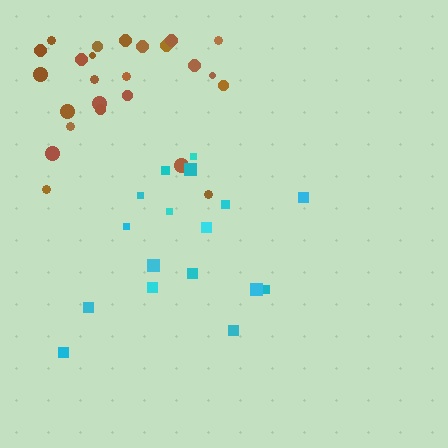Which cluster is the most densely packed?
Cyan.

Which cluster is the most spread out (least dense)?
Brown.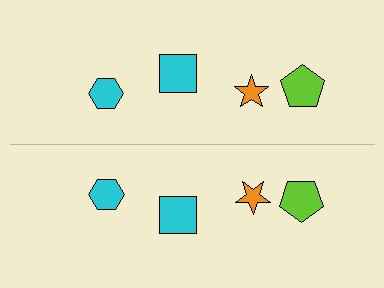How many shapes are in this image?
There are 8 shapes in this image.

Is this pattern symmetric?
Yes, this pattern has bilateral (reflection) symmetry.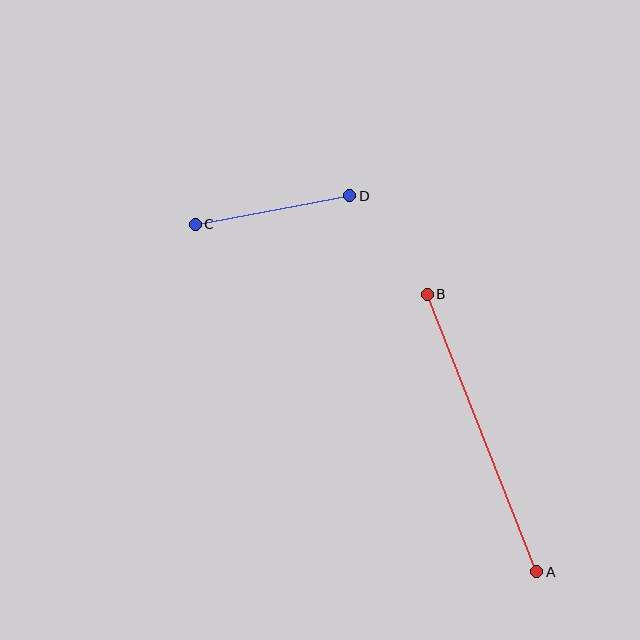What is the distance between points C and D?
The distance is approximately 157 pixels.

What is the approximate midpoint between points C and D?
The midpoint is at approximately (273, 210) pixels.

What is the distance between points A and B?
The distance is approximately 298 pixels.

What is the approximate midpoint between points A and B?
The midpoint is at approximately (482, 433) pixels.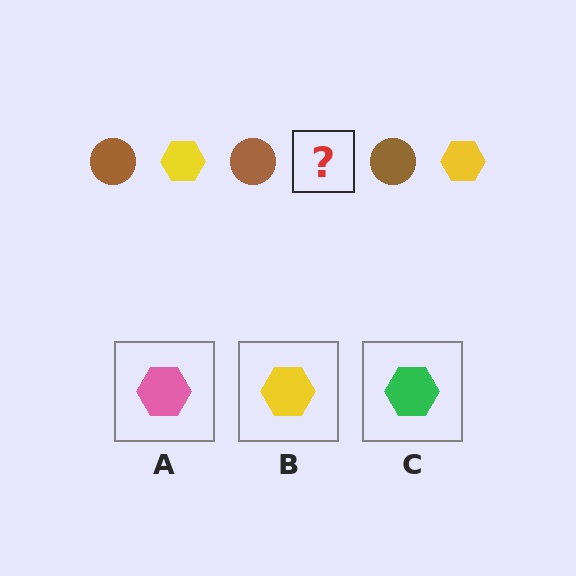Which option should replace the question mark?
Option B.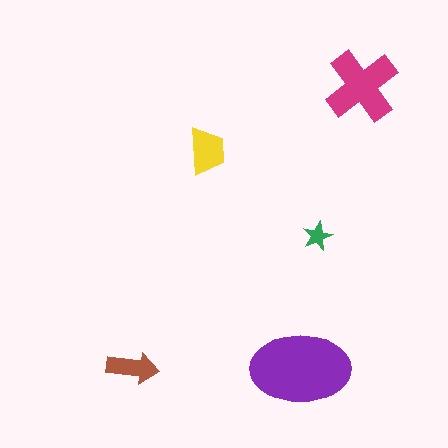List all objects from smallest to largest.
The green star, the brown arrow, the yellow trapezoid, the magenta cross, the purple ellipse.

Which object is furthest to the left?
The brown arrow is leftmost.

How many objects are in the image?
There are 5 objects in the image.